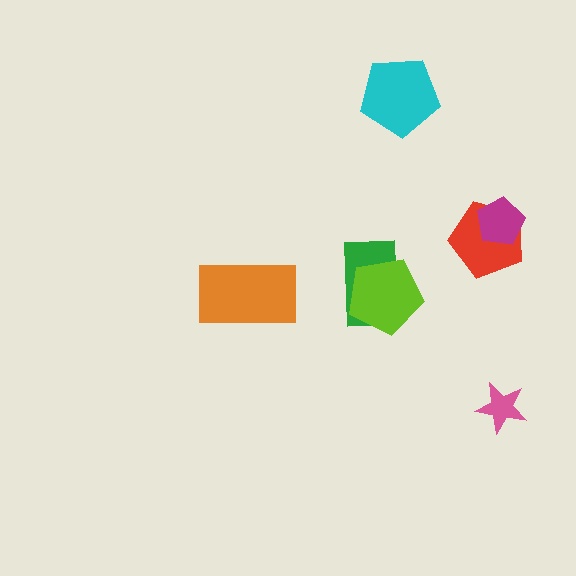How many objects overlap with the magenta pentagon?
1 object overlaps with the magenta pentagon.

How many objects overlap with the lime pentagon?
1 object overlaps with the lime pentagon.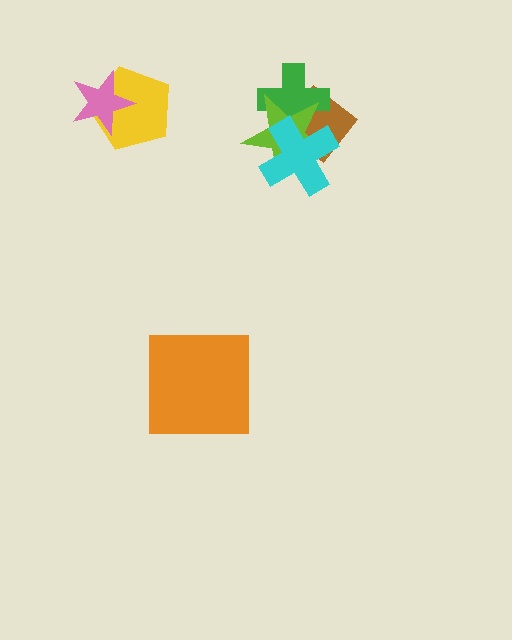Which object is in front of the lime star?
The cyan cross is in front of the lime star.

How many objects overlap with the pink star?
1 object overlaps with the pink star.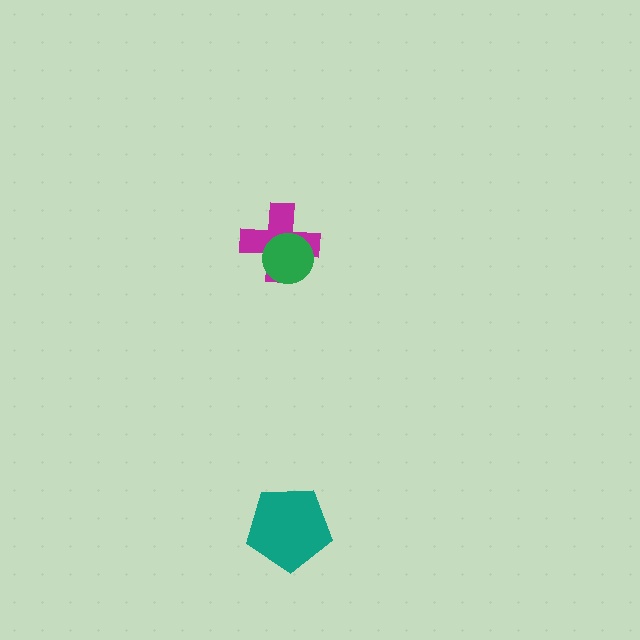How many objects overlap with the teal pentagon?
0 objects overlap with the teal pentagon.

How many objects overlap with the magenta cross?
1 object overlaps with the magenta cross.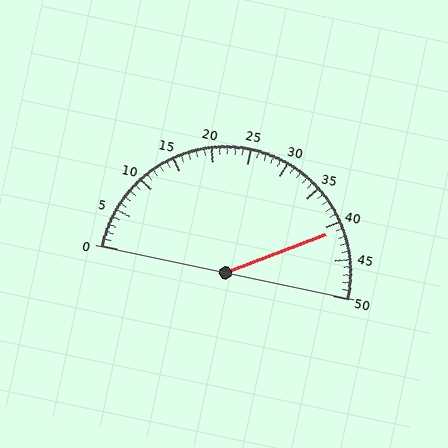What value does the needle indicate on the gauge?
The needle indicates approximately 41.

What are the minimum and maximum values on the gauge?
The gauge ranges from 0 to 50.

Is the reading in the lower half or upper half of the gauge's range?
The reading is in the upper half of the range (0 to 50).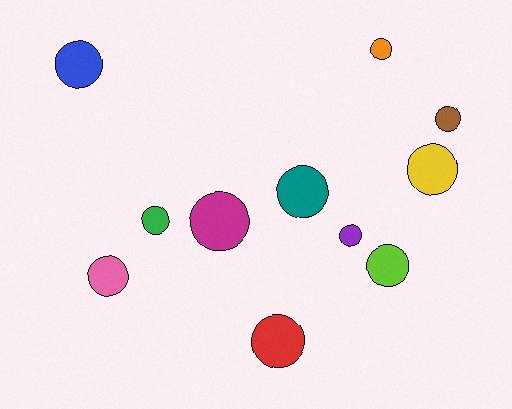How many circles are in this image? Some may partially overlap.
There are 11 circles.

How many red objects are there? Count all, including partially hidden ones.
There is 1 red object.